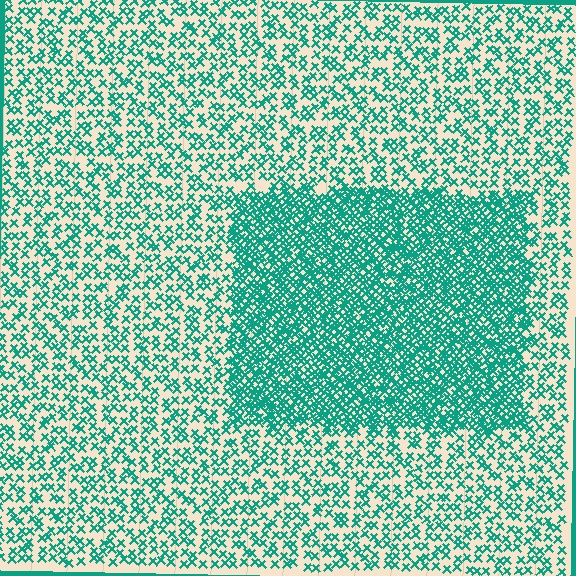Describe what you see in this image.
The image contains small teal elements arranged at two different densities. A rectangle-shaped region is visible where the elements are more densely packed than the surrounding area.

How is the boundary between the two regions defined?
The boundary is defined by a change in element density (approximately 2.3x ratio). All elements are the same color, size, and shape.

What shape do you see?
I see a rectangle.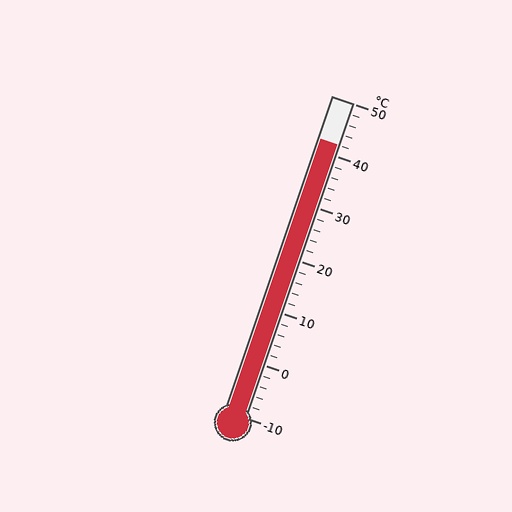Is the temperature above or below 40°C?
The temperature is above 40°C.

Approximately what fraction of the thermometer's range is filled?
The thermometer is filled to approximately 85% of its range.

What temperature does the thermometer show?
The thermometer shows approximately 42°C.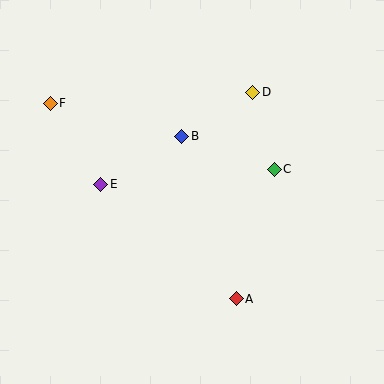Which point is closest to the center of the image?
Point B at (182, 136) is closest to the center.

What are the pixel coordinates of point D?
Point D is at (253, 92).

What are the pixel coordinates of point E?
Point E is at (101, 184).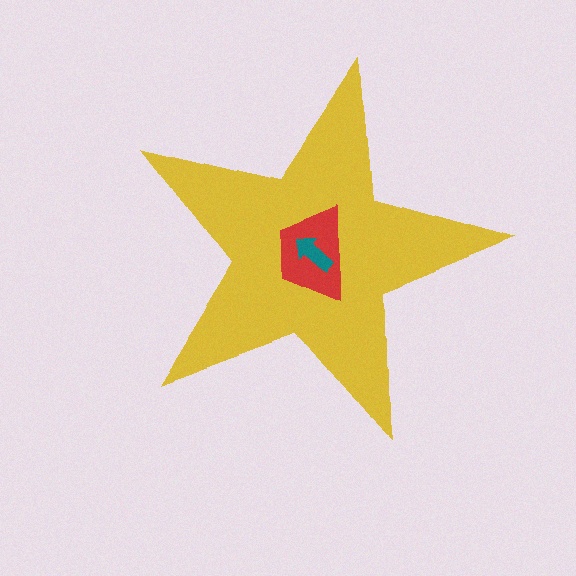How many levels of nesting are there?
3.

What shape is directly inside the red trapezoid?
The teal arrow.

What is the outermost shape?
The yellow star.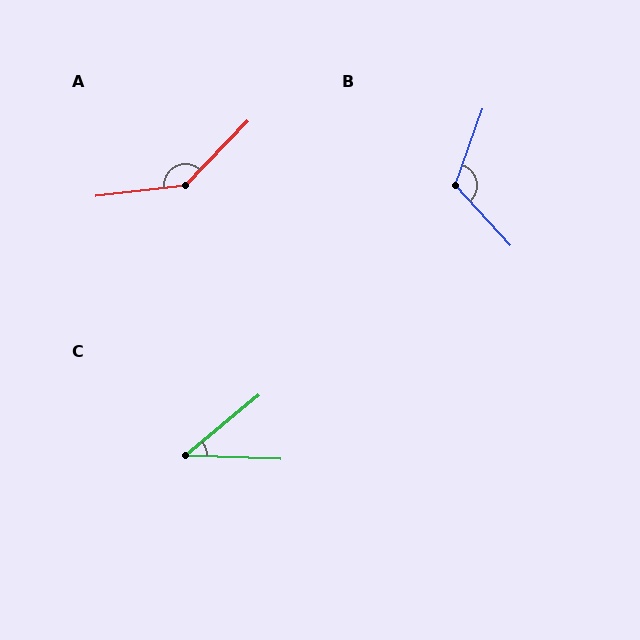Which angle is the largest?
A, at approximately 141 degrees.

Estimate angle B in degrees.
Approximately 118 degrees.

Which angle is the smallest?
C, at approximately 42 degrees.